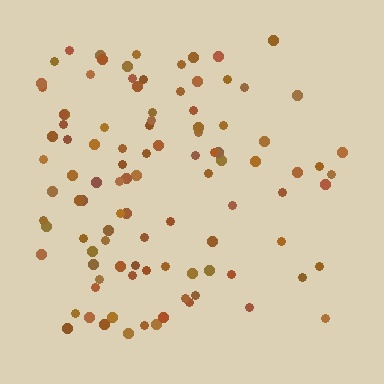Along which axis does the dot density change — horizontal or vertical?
Horizontal.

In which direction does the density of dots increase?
From right to left, with the left side densest.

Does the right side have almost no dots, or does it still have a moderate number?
Still a moderate number, just noticeably fewer than the left.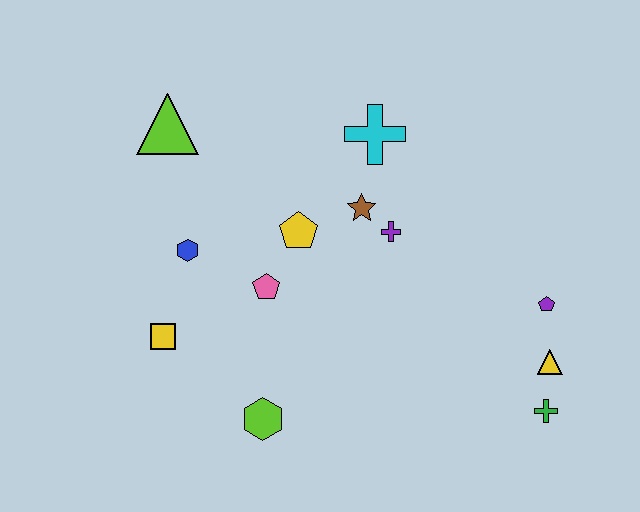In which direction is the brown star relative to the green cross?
The brown star is above the green cross.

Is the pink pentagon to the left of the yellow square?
No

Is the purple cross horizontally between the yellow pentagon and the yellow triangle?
Yes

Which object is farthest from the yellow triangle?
The lime triangle is farthest from the yellow triangle.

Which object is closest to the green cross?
The yellow triangle is closest to the green cross.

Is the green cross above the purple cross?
No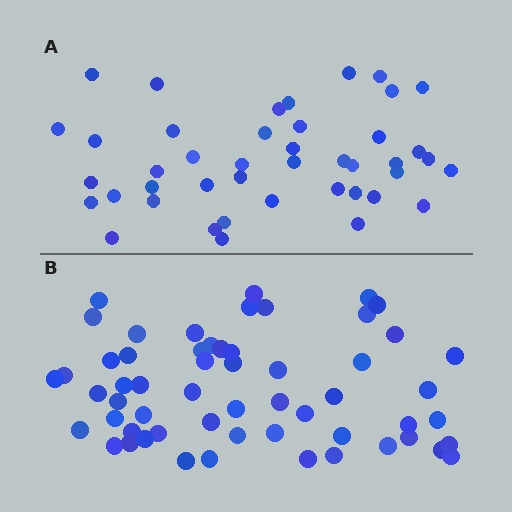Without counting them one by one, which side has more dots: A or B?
Region B (the bottom region) has more dots.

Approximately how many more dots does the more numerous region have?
Region B has approximately 15 more dots than region A.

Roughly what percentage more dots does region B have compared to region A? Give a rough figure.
About 35% more.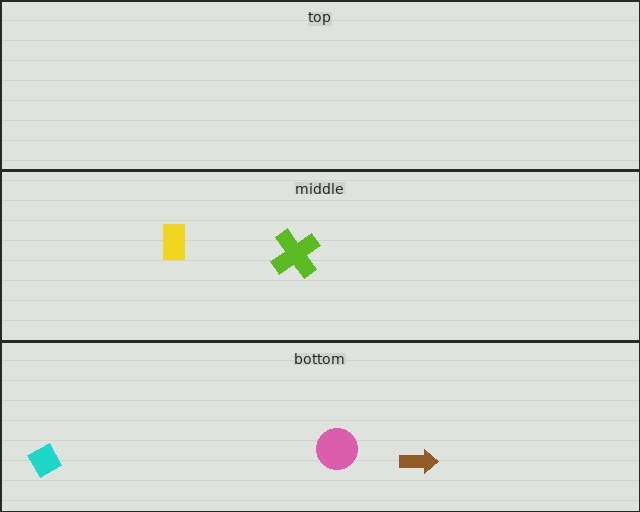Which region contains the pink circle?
The bottom region.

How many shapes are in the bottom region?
3.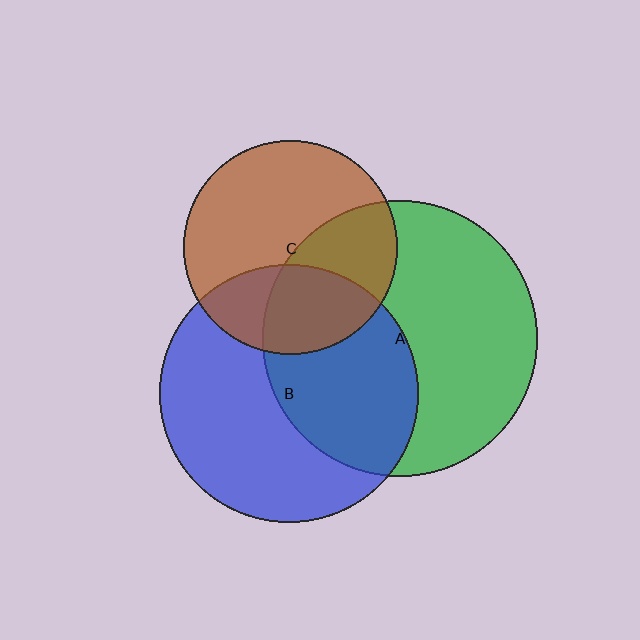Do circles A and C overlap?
Yes.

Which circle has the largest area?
Circle A (green).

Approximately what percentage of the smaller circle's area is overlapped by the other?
Approximately 40%.